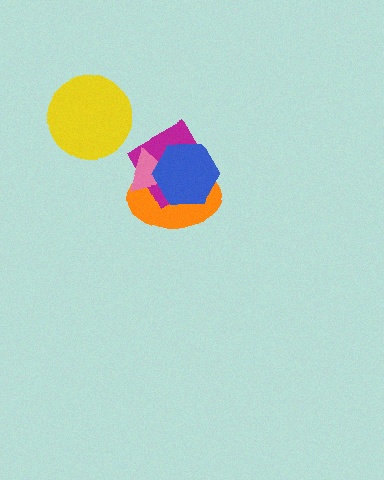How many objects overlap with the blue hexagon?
3 objects overlap with the blue hexagon.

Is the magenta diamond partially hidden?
Yes, it is partially covered by another shape.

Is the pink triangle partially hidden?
Yes, it is partially covered by another shape.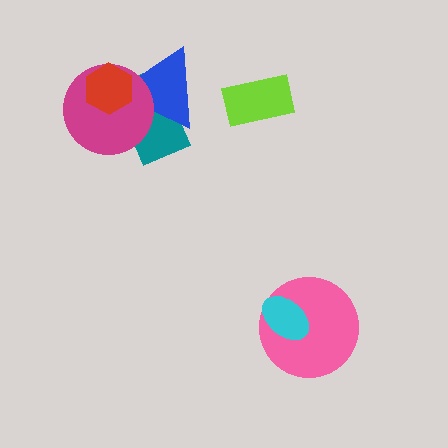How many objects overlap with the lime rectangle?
0 objects overlap with the lime rectangle.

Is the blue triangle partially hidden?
Yes, it is partially covered by another shape.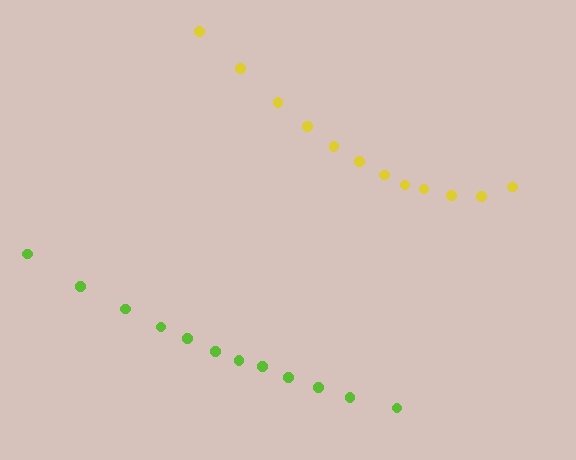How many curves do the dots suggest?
There are 2 distinct paths.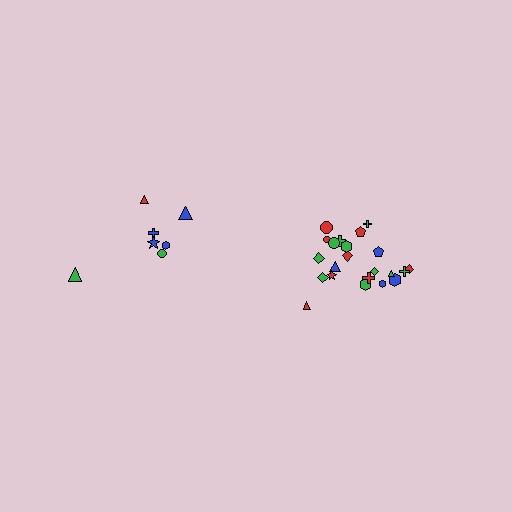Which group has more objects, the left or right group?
The right group.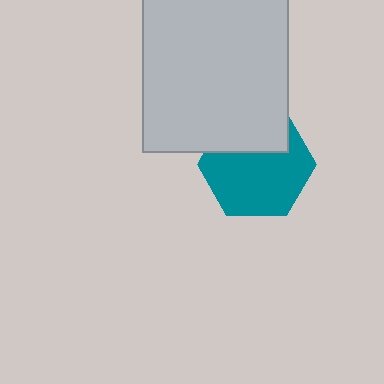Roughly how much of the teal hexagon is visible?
Most of it is visible (roughly 67%).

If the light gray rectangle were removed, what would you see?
You would see the complete teal hexagon.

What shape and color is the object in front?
The object in front is a light gray rectangle.